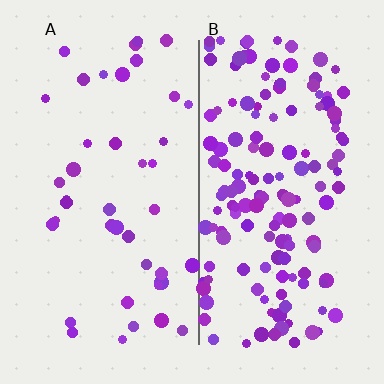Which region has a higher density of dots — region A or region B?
B (the right).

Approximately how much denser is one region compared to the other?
Approximately 3.6× — region B over region A.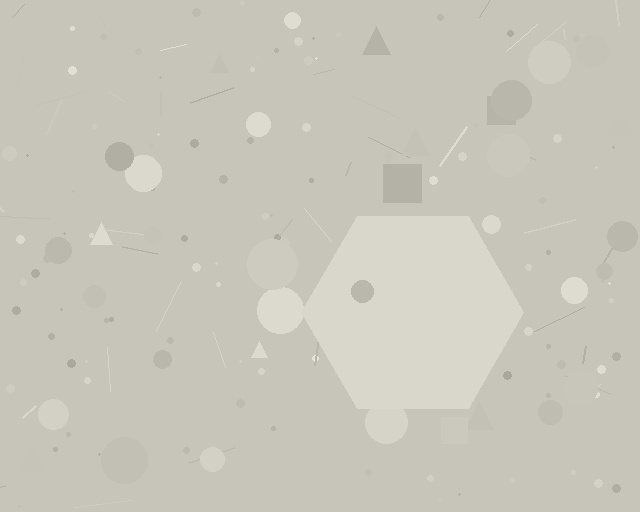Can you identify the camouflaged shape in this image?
The camouflaged shape is a hexagon.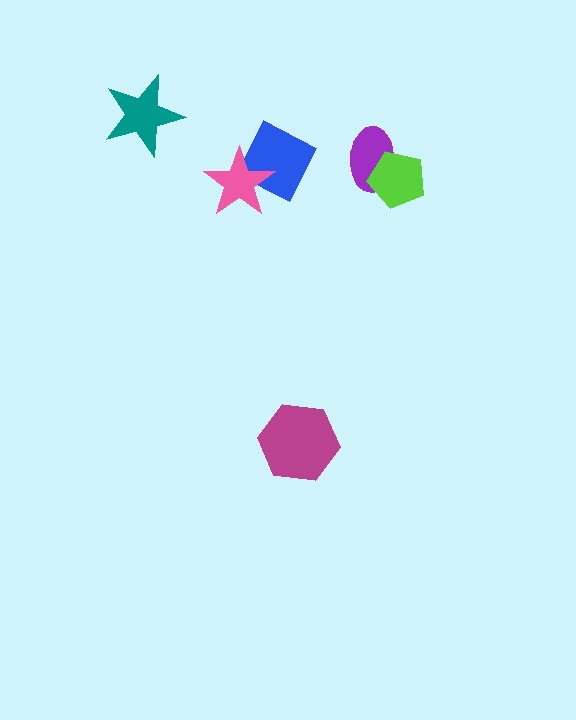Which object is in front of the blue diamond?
The pink star is in front of the blue diamond.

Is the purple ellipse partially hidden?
Yes, it is partially covered by another shape.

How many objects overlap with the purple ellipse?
1 object overlaps with the purple ellipse.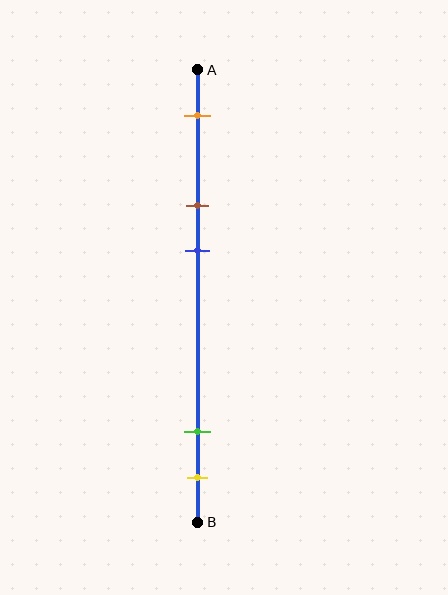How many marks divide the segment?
There are 5 marks dividing the segment.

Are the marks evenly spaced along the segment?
No, the marks are not evenly spaced.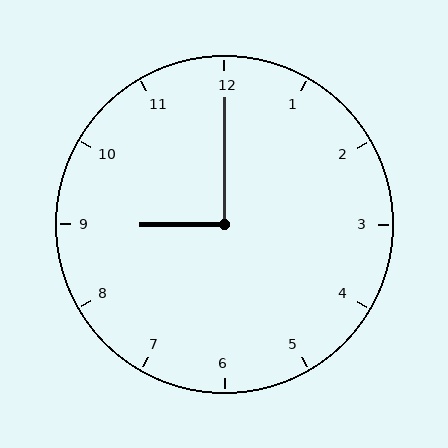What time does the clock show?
9:00.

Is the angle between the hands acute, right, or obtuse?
It is right.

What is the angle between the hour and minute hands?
Approximately 90 degrees.